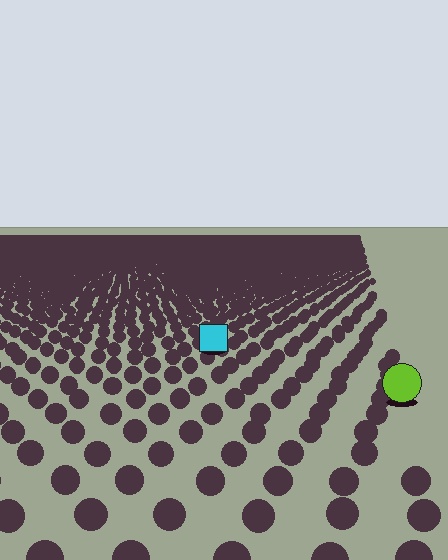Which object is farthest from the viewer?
The cyan square is farthest from the viewer. It appears smaller and the ground texture around it is denser.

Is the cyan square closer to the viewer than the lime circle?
No. The lime circle is closer — you can tell from the texture gradient: the ground texture is coarser near it.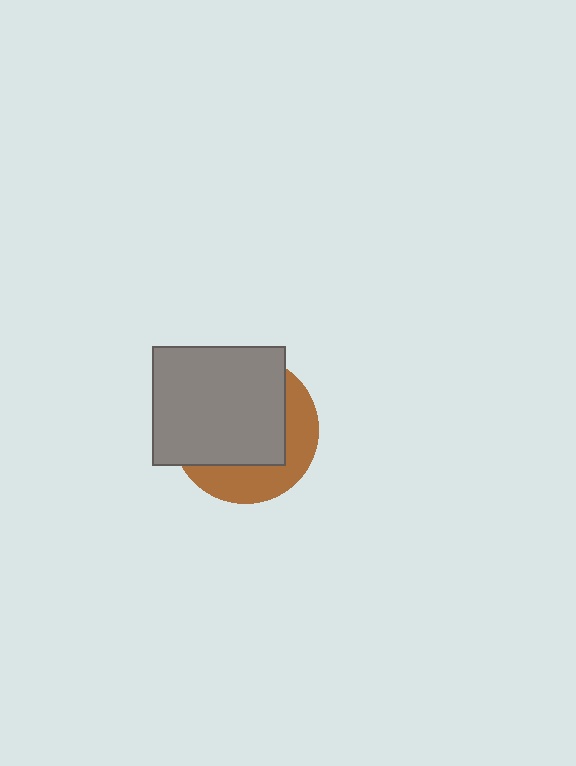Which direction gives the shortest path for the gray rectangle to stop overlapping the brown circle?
Moving toward the upper-left gives the shortest separation.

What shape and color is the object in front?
The object in front is a gray rectangle.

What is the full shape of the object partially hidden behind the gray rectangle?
The partially hidden object is a brown circle.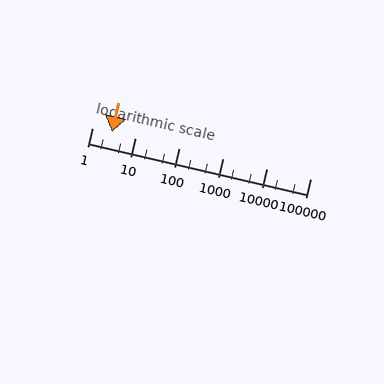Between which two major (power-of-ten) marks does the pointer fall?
The pointer is between 1 and 10.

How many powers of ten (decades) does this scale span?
The scale spans 5 decades, from 1 to 100000.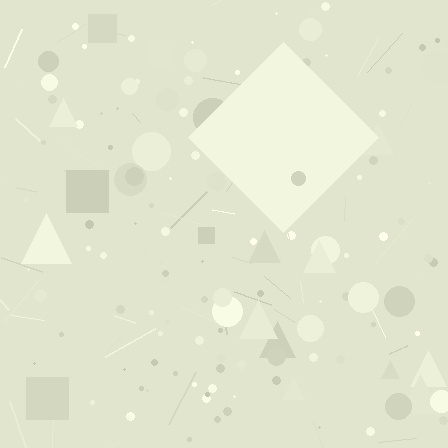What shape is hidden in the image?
A diamond is hidden in the image.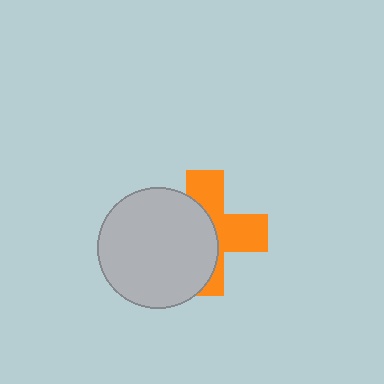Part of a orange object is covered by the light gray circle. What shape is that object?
It is a cross.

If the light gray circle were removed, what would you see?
You would see the complete orange cross.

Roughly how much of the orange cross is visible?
About half of it is visible (roughly 48%).